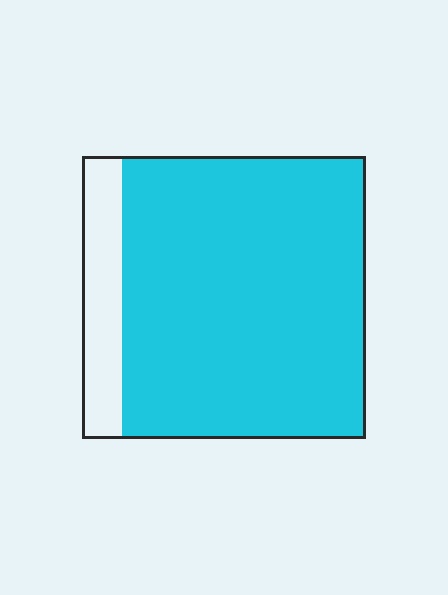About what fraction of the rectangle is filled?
About seven eighths (7/8).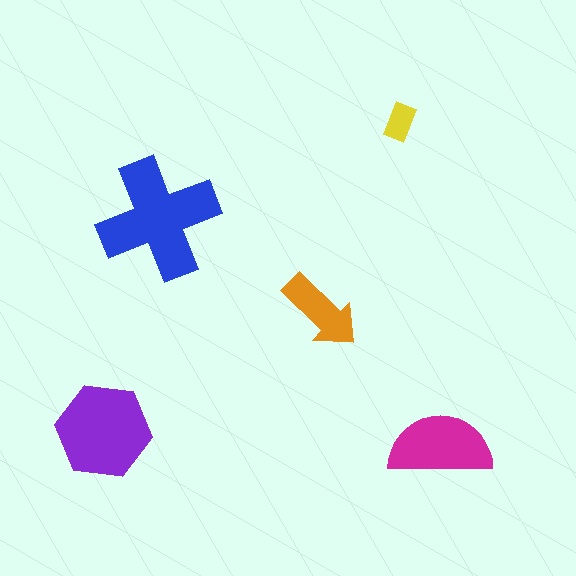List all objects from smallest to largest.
The yellow rectangle, the orange arrow, the magenta semicircle, the purple hexagon, the blue cross.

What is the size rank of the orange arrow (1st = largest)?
4th.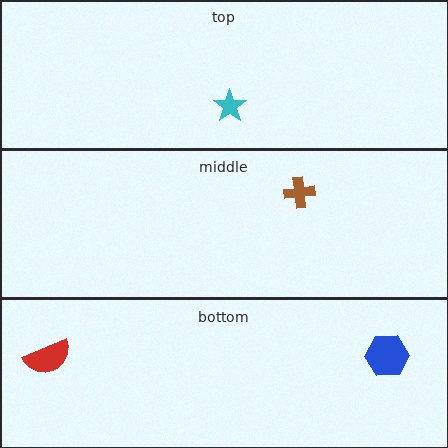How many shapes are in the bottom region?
2.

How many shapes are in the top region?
1.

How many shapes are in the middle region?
1.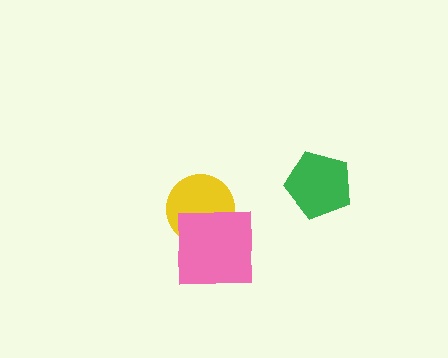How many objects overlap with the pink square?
1 object overlaps with the pink square.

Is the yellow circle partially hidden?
Yes, it is partially covered by another shape.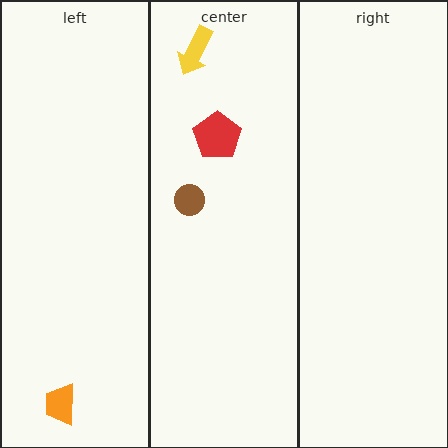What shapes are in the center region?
The yellow arrow, the red pentagon, the brown circle.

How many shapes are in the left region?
1.